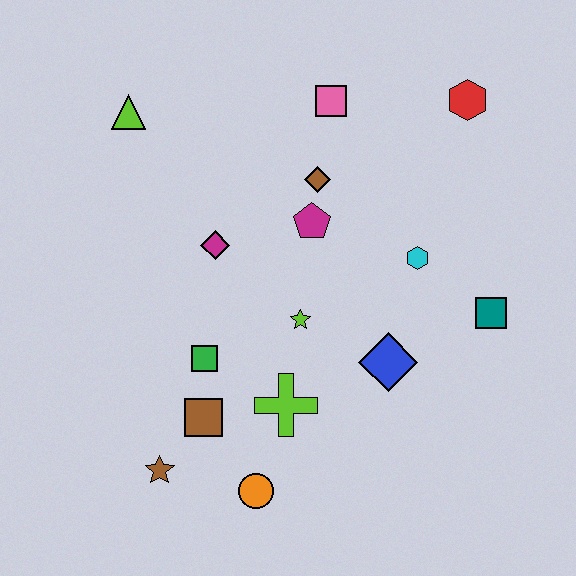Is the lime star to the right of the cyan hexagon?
No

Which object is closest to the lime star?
The lime cross is closest to the lime star.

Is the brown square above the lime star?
No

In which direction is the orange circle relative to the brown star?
The orange circle is to the right of the brown star.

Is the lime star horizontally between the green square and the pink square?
Yes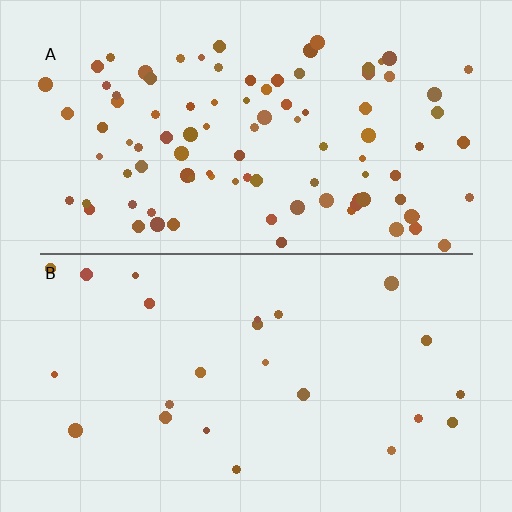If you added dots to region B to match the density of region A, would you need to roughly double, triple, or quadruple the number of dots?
Approximately quadruple.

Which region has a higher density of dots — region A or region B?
A (the top).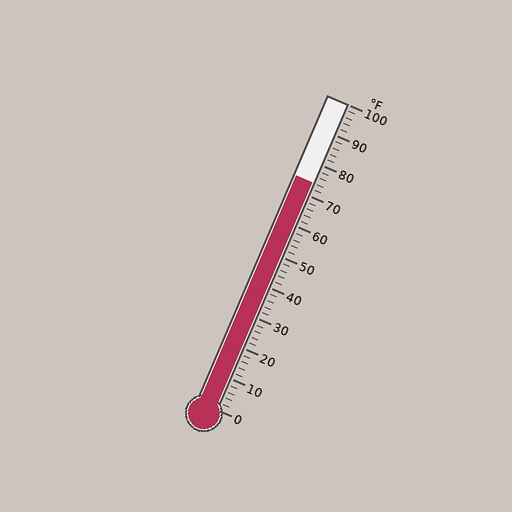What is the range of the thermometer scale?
The thermometer scale ranges from 0°F to 100°F.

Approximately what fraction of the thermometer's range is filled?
The thermometer is filled to approximately 75% of its range.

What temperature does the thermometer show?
The thermometer shows approximately 74°F.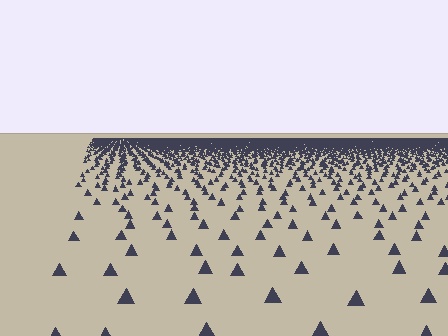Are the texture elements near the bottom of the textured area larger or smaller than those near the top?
Larger. Near the bottom, elements are closer to the viewer and appear at a bigger on-screen size.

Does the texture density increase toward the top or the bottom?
Density increases toward the top.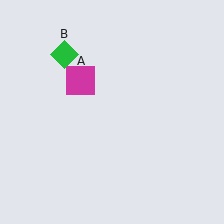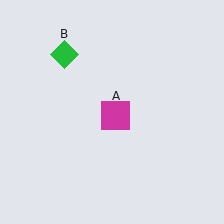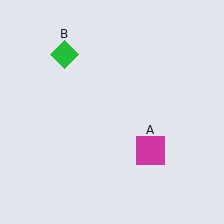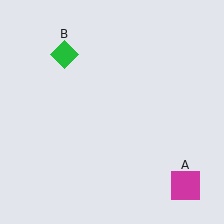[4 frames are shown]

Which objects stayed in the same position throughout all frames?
Green diamond (object B) remained stationary.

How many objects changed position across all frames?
1 object changed position: magenta square (object A).